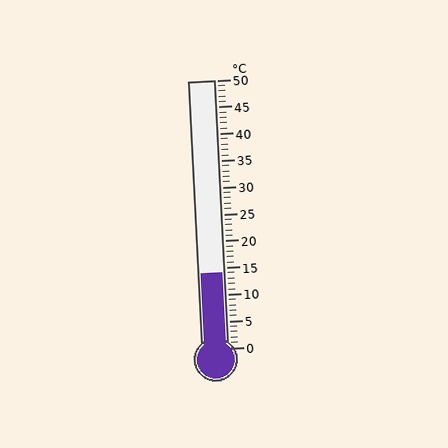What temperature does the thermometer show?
The thermometer shows approximately 14°C.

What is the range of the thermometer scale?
The thermometer scale ranges from 0°C to 50°C.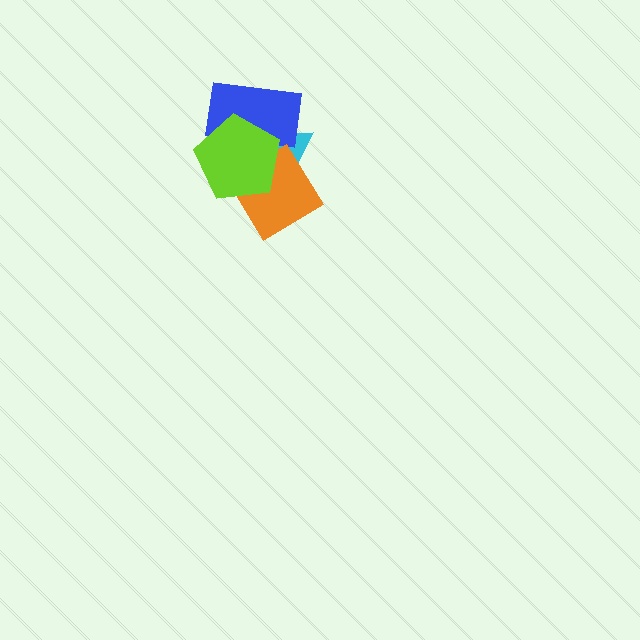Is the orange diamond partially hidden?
Yes, it is partially covered by another shape.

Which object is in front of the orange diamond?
The lime pentagon is in front of the orange diamond.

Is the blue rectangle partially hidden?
Yes, it is partially covered by another shape.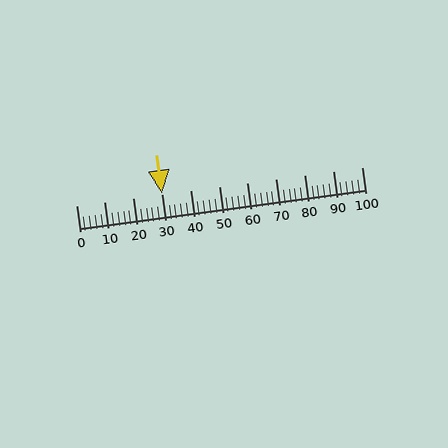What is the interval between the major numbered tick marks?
The major tick marks are spaced 10 units apart.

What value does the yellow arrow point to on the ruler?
The yellow arrow points to approximately 30.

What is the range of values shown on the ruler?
The ruler shows values from 0 to 100.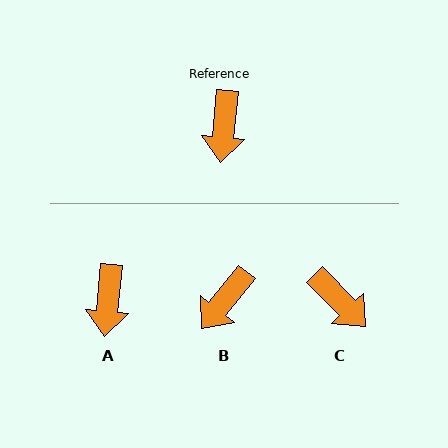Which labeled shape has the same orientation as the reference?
A.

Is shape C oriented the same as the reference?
No, it is off by about 49 degrees.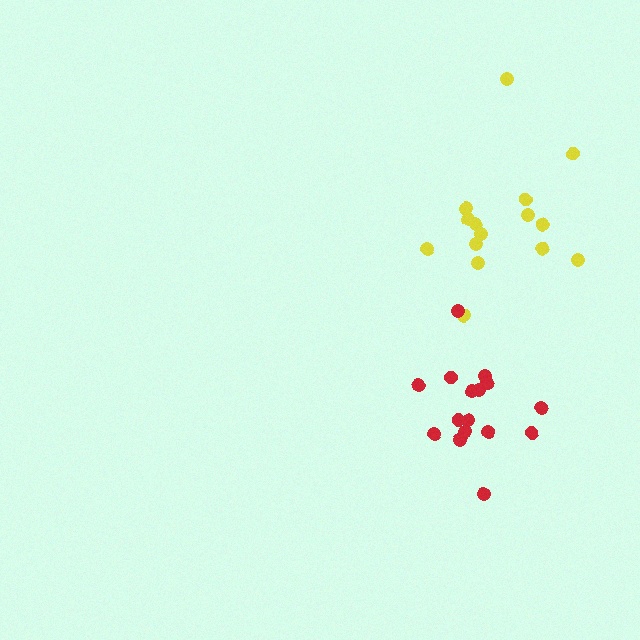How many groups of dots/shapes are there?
There are 2 groups.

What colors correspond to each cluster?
The clusters are colored: yellow, red.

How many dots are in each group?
Group 1: 15 dots, Group 2: 16 dots (31 total).